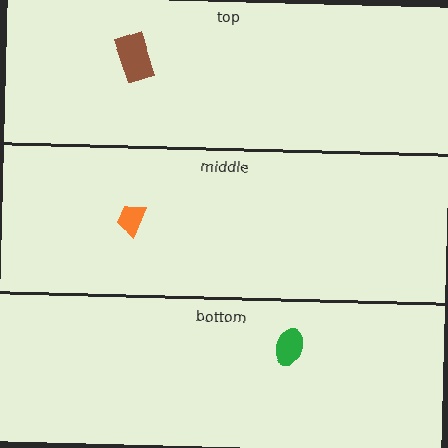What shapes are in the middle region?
The orange trapezoid.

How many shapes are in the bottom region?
1.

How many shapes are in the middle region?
1.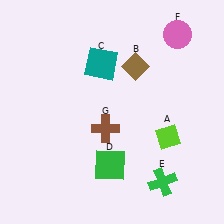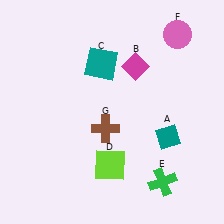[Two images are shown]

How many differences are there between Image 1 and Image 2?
There are 3 differences between the two images.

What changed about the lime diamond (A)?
In Image 1, A is lime. In Image 2, it changed to teal.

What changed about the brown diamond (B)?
In Image 1, B is brown. In Image 2, it changed to magenta.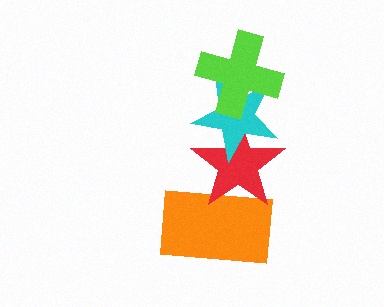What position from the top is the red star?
The red star is 3rd from the top.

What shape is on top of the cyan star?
The lime cross is on top of the cyan star.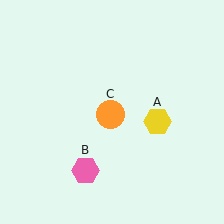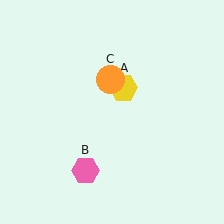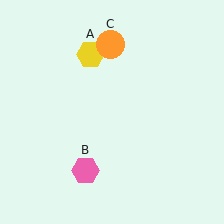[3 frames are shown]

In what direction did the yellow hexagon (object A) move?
The yellow hexagon (object A) moved up and to the left.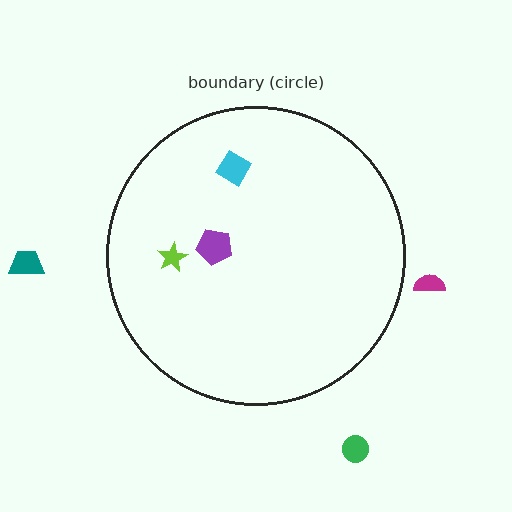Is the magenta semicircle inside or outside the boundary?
Outside.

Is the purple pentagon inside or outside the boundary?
Inside.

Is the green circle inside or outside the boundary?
Outside.